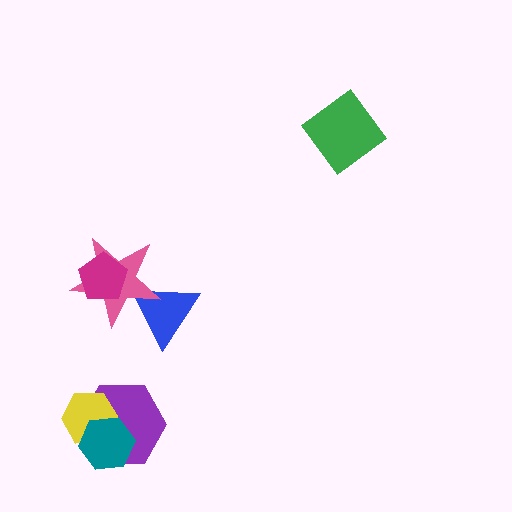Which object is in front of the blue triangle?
The pink star is in front of the blue triangle.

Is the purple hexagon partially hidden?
Yes, it is partially covered by another shape.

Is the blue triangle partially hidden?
Yes, it is partially covered by another shape.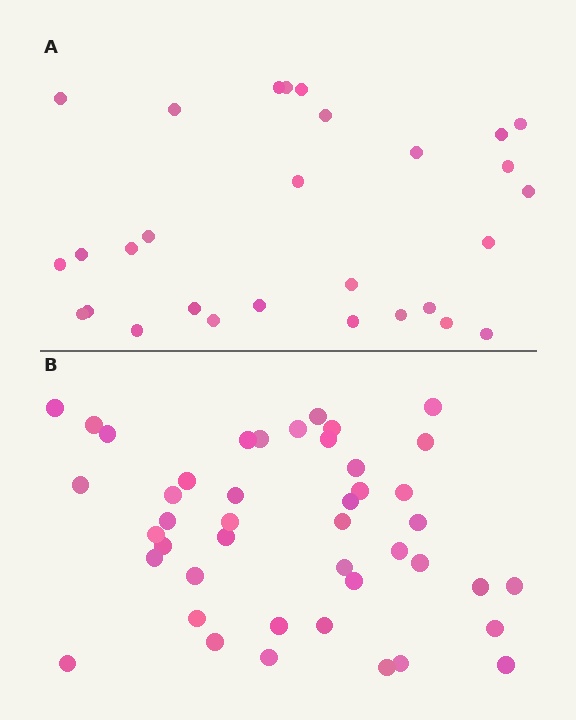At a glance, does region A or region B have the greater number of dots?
Region B (the bottom region) has more dots.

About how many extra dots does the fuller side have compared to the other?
Region B has approximately 15 more dots than region A.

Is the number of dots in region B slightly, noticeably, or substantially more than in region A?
Region B has substantially more. The ratio is roughly 1.5 to 1.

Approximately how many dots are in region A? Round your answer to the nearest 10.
About 30 dots. (The exact count is 29, which rounds to 30.)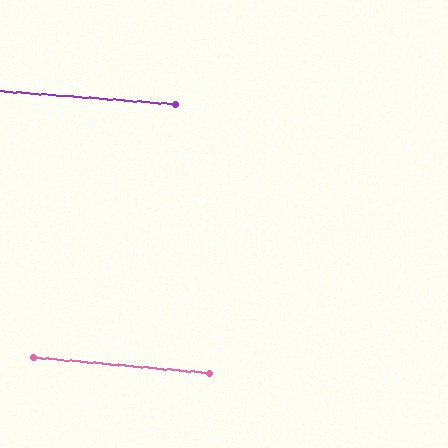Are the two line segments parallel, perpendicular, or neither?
Parallel — their directions differ by only 1.0°.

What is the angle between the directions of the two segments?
Approximately 1 degree.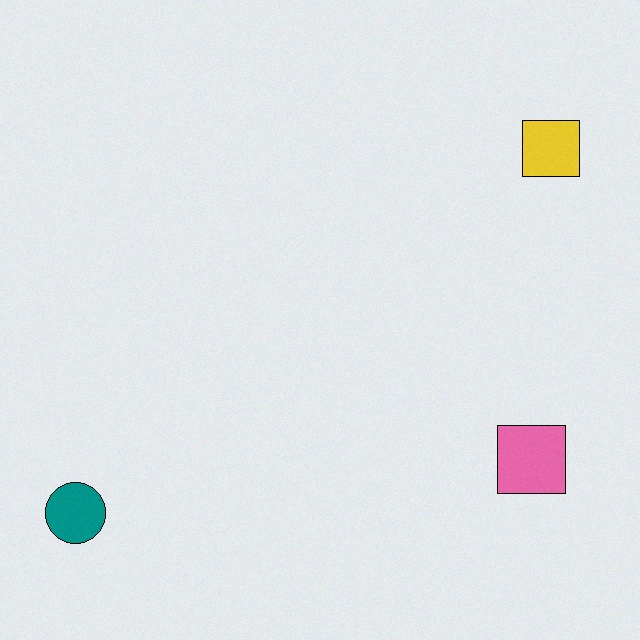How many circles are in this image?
There is 1 circle.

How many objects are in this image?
There are 3 objects.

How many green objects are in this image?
There are no green objects.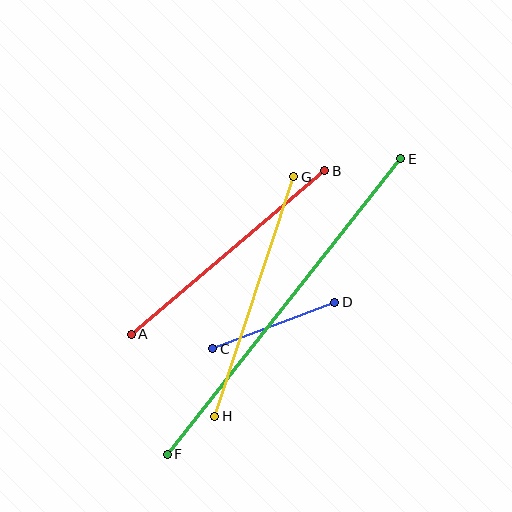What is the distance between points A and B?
The distance is approximately 253 pixels.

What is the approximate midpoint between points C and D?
The midpoint is at approximately (274, 325) pixels.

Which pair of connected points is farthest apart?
Points E and F are farthest apart.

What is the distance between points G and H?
The distance is approximately 252 pixels.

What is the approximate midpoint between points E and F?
The midpoint is at approximately (284, 307) pixels.